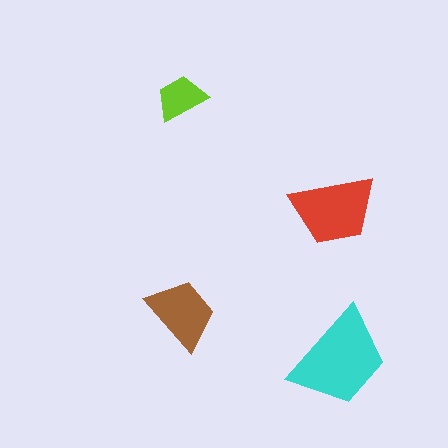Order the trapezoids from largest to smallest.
the cyan one, the red one, the brown one, the lime one.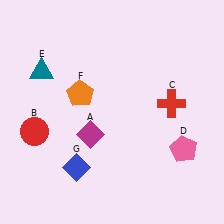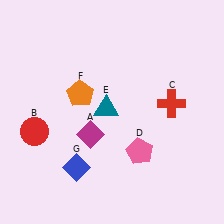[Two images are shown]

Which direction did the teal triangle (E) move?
The teal triangle (E) moved right.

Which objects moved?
The objects that moved are: the pink pentagon (D), the teal triangle (E).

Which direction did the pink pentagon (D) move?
The pink pentagon (D) moved left.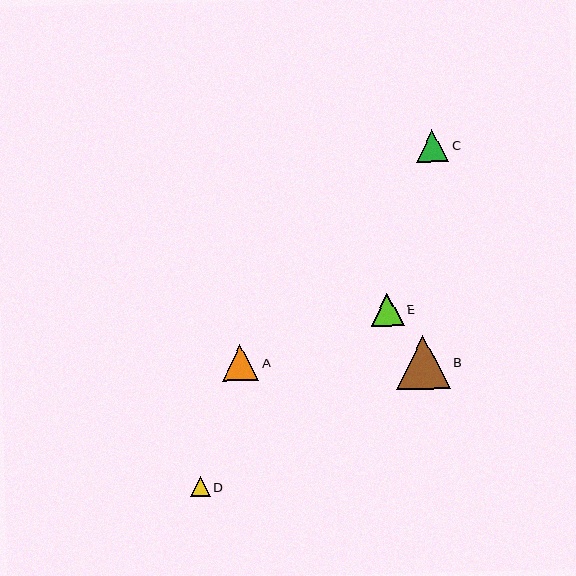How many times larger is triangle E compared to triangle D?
Triangle E is approximately 1.6 times the size of triangle D.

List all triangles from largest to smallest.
From largest to smallest: B, A, E, C, D.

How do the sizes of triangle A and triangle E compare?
Triangle A and triangle E are approximately the same size.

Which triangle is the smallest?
Triangle D is the smallest with a size of approximately 20 pixels.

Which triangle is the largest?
Triangle B is the largest with a size of approximately 54 pixels.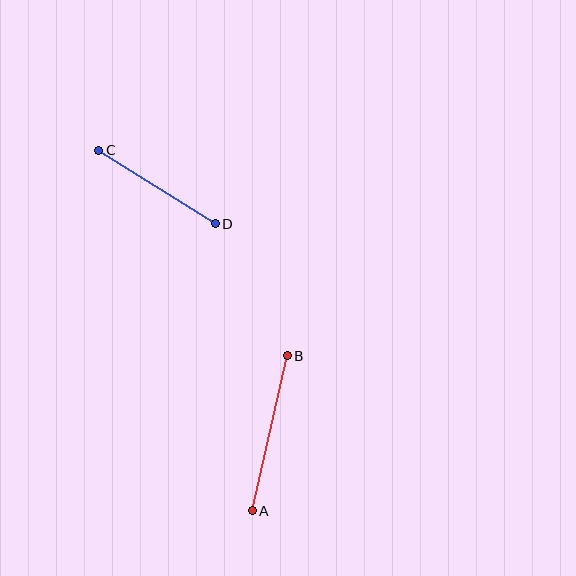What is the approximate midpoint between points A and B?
The midpoint is at approximately (270, 433) pixels.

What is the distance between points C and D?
The distance is approximately 138 pixels.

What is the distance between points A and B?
The distance is approximately 159 pixels.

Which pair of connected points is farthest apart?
Points A and B are farthest apart.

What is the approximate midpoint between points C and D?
The midpoint is at approximately (157, 187) pixels.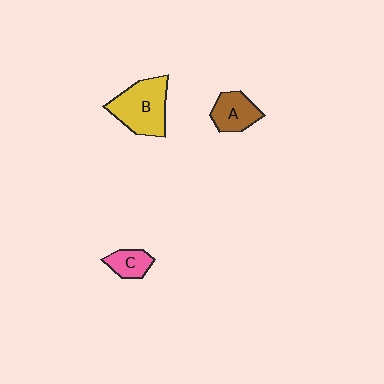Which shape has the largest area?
Shape B (yellow).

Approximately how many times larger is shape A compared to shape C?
Approximately 1.4 times.